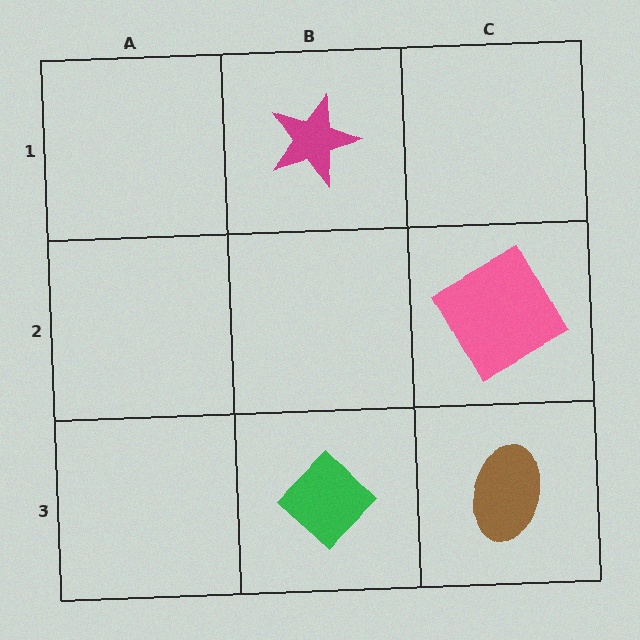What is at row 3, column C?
A brown ellipse.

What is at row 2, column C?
A pink square.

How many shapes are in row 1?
1 shape.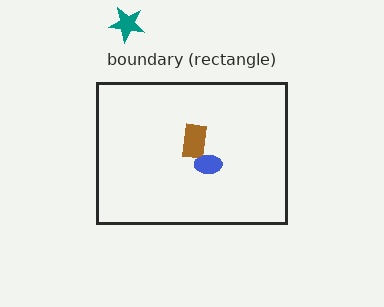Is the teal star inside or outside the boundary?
Outside.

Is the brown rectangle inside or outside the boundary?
Inside.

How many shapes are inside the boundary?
2 inside, 1 outside.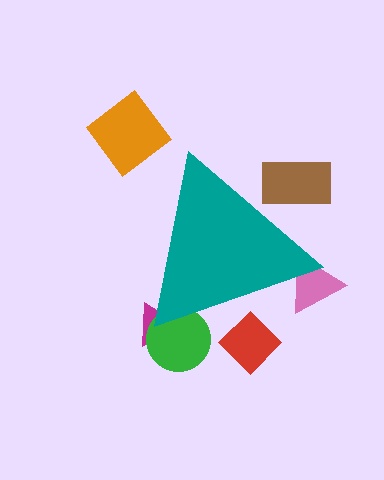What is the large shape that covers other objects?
A teal triangle.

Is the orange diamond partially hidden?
No, the orange diamond is fully visible.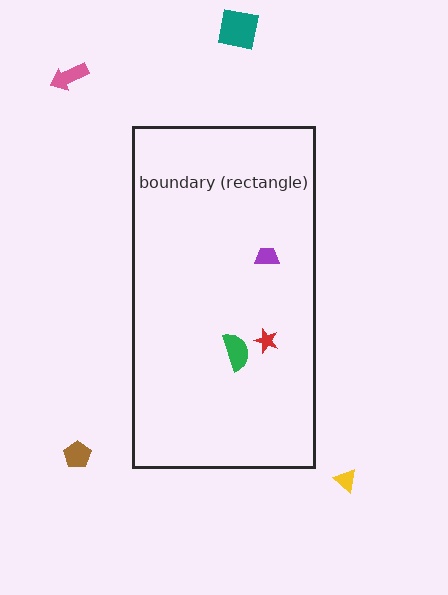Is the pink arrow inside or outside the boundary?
Outside.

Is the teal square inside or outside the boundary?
Outside.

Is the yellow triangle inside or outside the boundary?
Outside.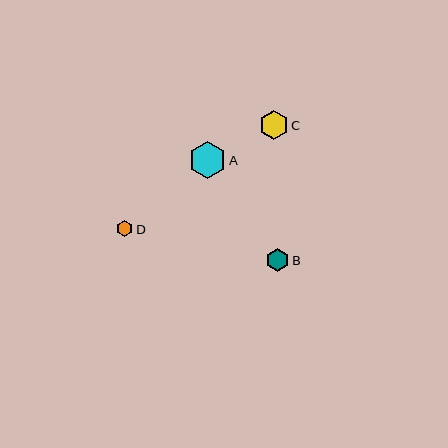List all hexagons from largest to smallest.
From largest to smallest: A, C, B, D.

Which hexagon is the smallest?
Hexagon D is the smallest with a size of approximately 17 pixels.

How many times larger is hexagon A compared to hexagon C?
Hexagon A is approximately 1.3 times the size of hexagon C.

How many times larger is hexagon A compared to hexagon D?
Hexagon A is approximately 2.2 times the size of hexagon D.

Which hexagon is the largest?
Hexagon A is the largest with a size of approximately 37 pixels.